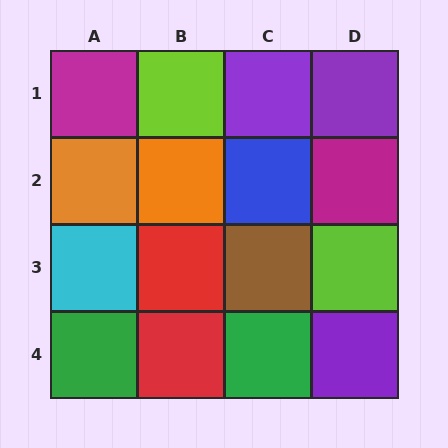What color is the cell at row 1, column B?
Lime.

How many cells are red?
2 cells are red.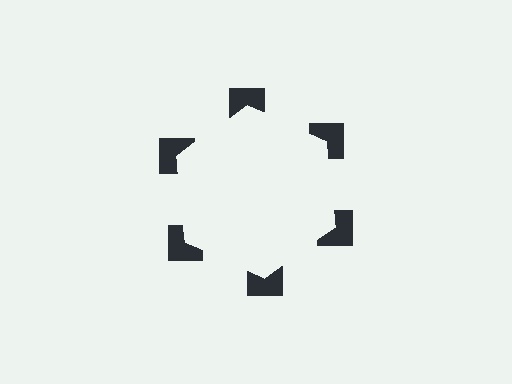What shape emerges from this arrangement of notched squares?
An illusory hexagon — its edges are inferred from the aligned wedge cuts in the notched squares, not physically drawn.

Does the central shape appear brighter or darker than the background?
It typically appears slightly brighter than the background, even though no actual brightness change is drawn.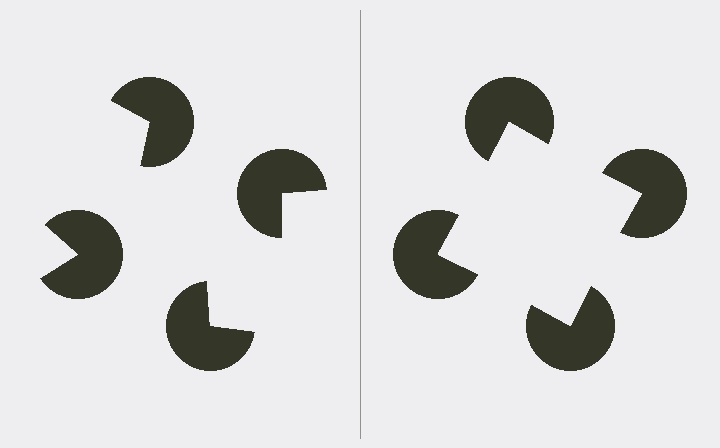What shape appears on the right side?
An illusory square.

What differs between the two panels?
The pac-man discs are positioned identically on both sides; only the wedge orientations differ. On the right they align to a square; on the left they are misaligned.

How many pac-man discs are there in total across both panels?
8 — 4 on each side.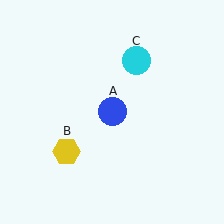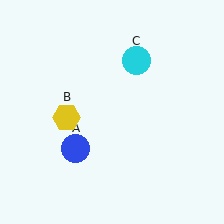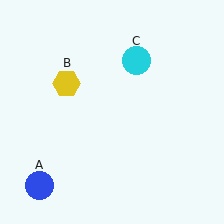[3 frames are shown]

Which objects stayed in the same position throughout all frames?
Cyan circle (object C) remained stationary.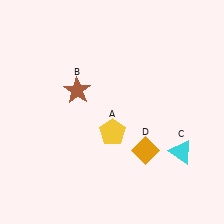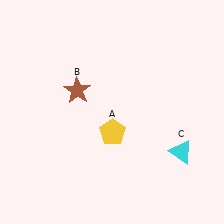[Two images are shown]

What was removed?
The orange diamond (D) was removed in Image 2.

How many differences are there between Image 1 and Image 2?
There is 1 difference between the two images.